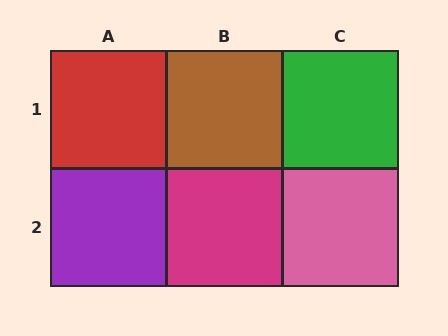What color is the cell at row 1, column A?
Red.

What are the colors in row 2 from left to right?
Purple, magenta, pink.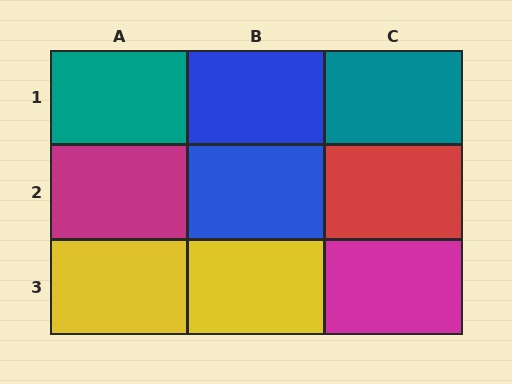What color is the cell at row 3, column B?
Yellow.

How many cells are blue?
2 cells are blue.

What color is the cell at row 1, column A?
Teal.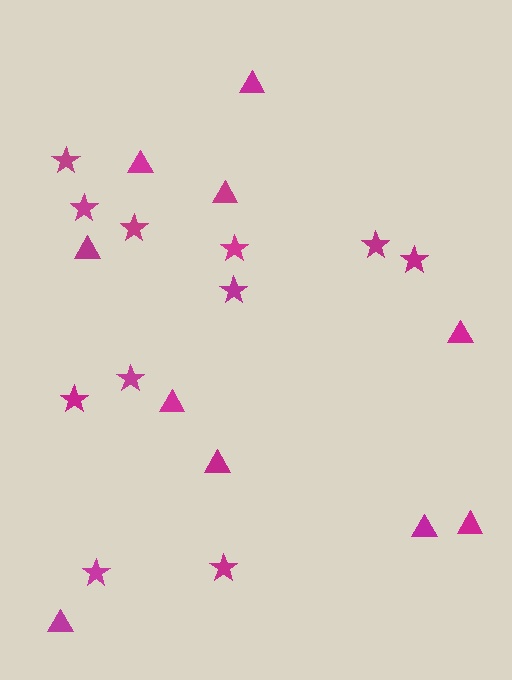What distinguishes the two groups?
There are 2 groups: one group of stars (11) and one group of triangles (10).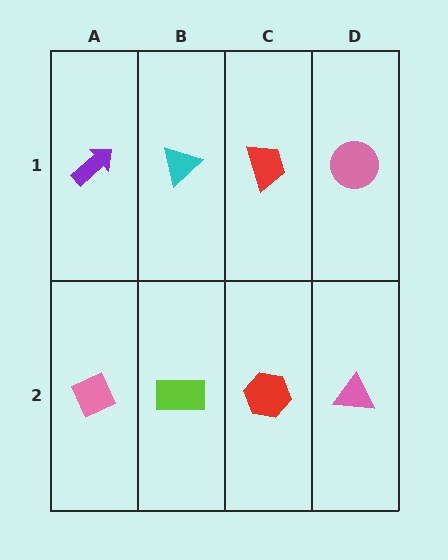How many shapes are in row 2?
4 shapes.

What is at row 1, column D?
A pink circle.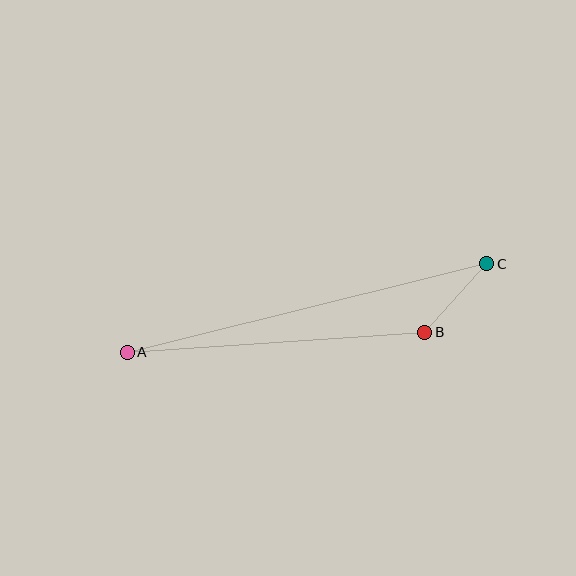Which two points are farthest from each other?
Points A and C are farthest from each other.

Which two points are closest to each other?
Points B and C are closest to each other.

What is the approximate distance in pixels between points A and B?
The distance between A and B is approximately 298 pixels.